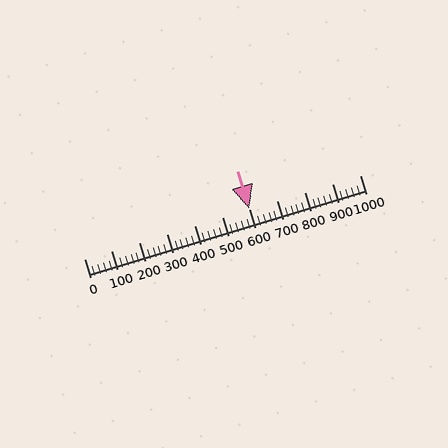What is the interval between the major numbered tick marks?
The major tick marks are spaced 100 units apart.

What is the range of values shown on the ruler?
The ruler shows values from 0 to 1000.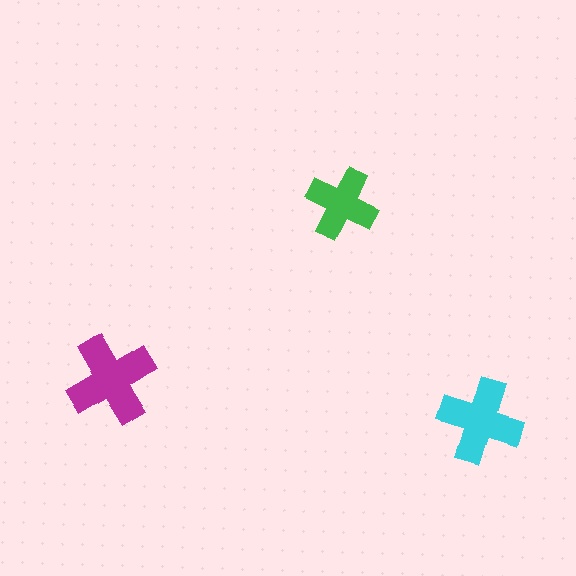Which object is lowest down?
The cyan cross is bottommost.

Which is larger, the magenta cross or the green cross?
The magenta one.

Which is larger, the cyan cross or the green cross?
The cyan one.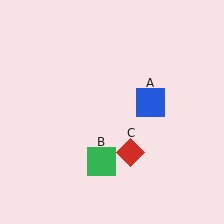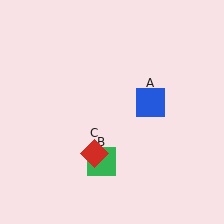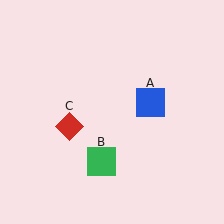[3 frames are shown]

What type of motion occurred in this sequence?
The red diamond (object C) rotated clockwise around the center of the scene.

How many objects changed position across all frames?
1 object changed position: red diamond (object C).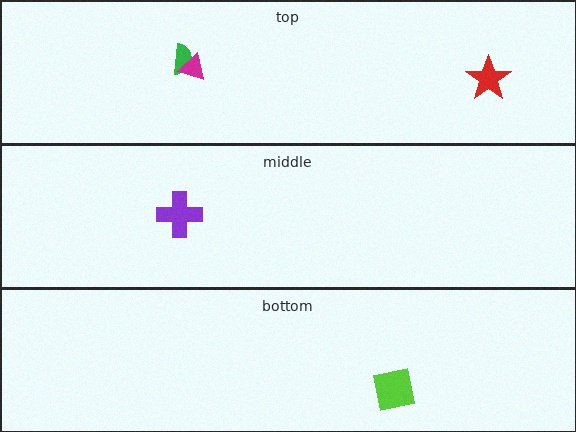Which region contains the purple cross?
The middle region.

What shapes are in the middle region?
The purple cross.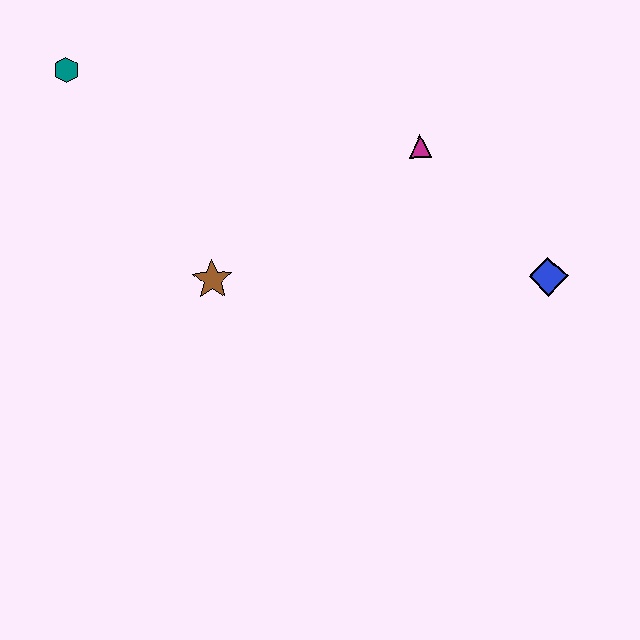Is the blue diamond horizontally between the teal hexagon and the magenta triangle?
No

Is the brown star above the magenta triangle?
No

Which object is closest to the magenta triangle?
The blue diamond is closest to the magenta triangle.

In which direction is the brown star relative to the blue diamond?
The brown star is to the left of the blue diamond.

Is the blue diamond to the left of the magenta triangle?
No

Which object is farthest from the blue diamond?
The teal hexagon is farthest from the blue diamond.